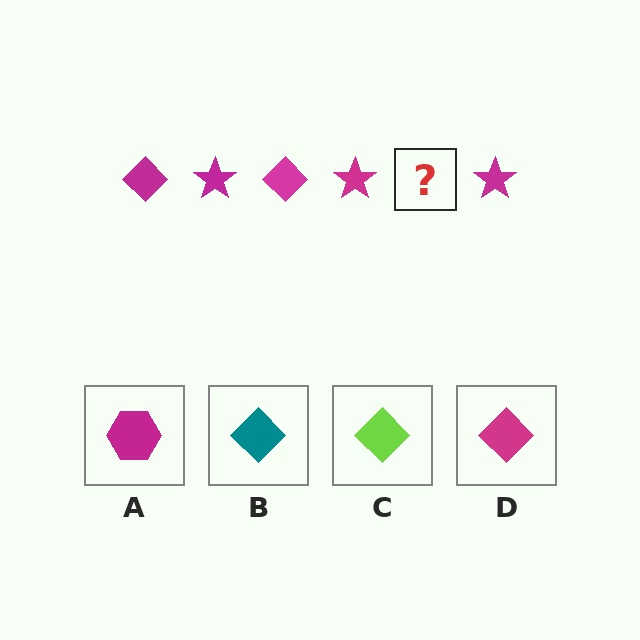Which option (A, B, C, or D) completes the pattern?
D.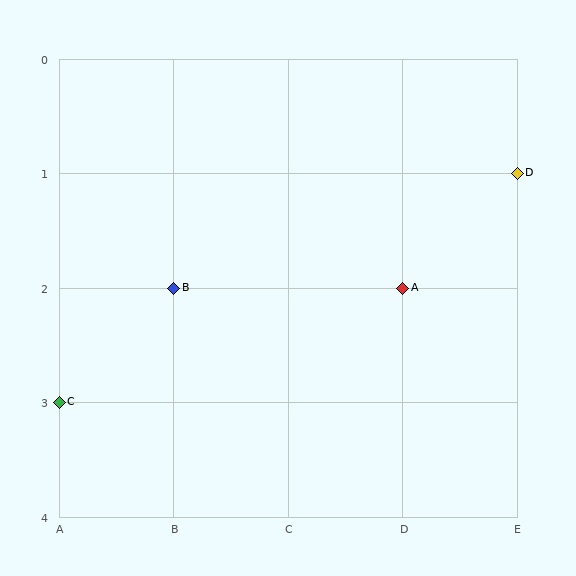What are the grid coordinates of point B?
Point B is at grid coordinates (B, 2).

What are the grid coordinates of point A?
Point A is at grid coordinates (D, 2).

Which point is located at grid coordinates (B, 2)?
Point B is at (B, 2).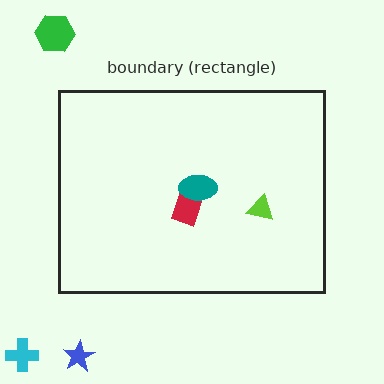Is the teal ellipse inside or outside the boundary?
Inside.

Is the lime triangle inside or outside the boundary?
Inside.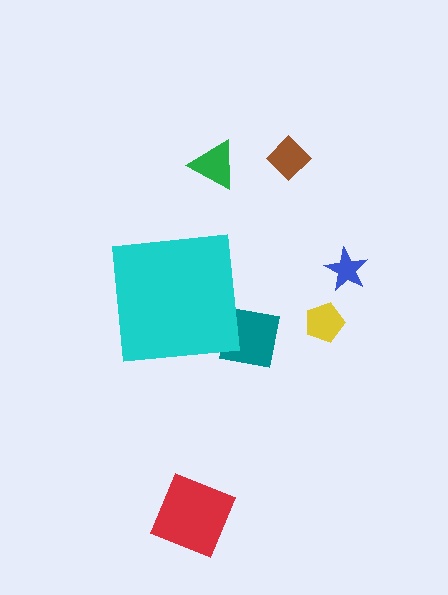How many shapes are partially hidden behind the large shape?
1 shape is partially hidden.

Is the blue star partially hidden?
No, the blue star is fully visible.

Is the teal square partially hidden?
Yes, the teal square is partially hidden behind the cyan square.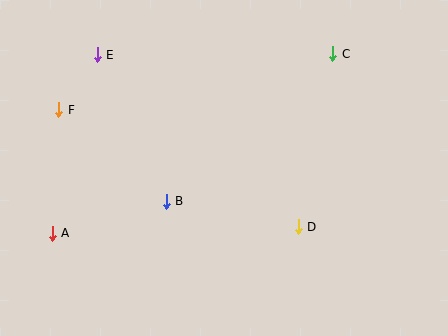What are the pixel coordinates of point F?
Point F is at (59, 110).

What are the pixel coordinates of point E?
Point E is at (97, 55).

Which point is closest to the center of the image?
Point B at (166, 201) is closest to the center.